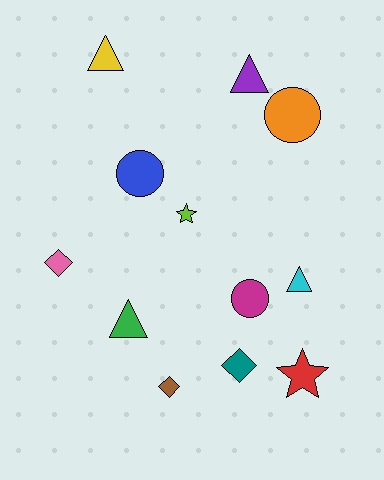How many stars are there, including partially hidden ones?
There are 2 stars.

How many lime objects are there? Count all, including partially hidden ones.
There is 1 lime object.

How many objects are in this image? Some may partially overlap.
There are 12 objects.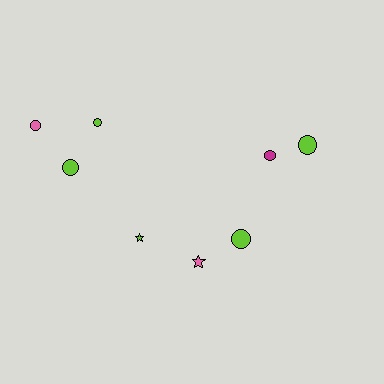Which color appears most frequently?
Lime, with 5 objects.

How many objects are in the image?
There are 8 objects.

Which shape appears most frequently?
Circle, with 6 objects.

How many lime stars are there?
There is 1 lime star.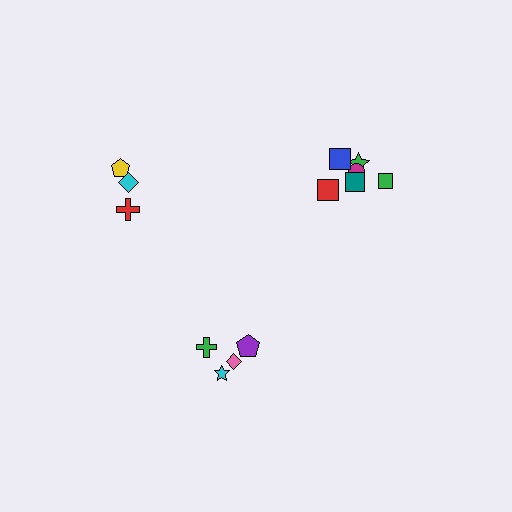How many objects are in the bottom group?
There are 4 objects.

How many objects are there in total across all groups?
There are 13 objects.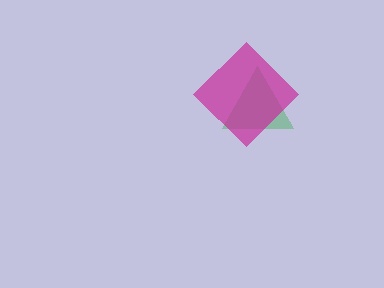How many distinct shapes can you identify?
There are 2 distinct shapes: a green triangle, a magenta diamond.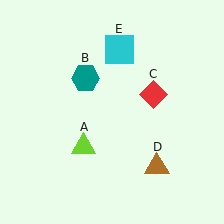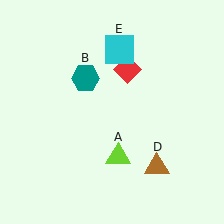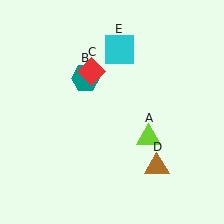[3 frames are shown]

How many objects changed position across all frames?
2 objects changed position: lime triangle (object A), red diamond (object C).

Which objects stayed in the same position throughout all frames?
Teal hexagon (object B) and brown triangle (object D) and cyan square (object E) remained stationary.